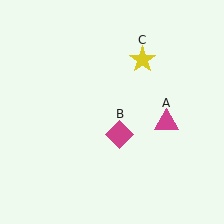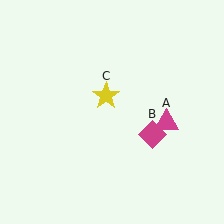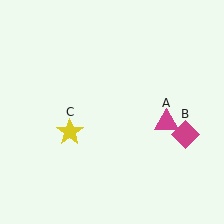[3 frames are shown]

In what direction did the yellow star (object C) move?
The yellow star (object C) moved down and to the left.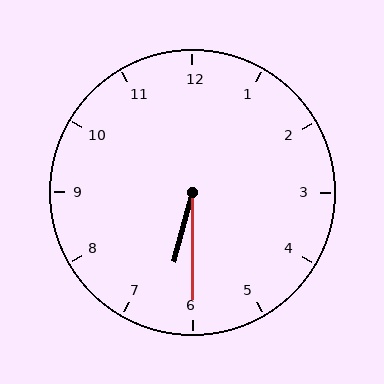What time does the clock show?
6:30.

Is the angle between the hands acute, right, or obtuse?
It is acute.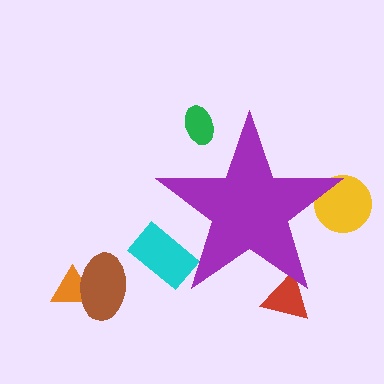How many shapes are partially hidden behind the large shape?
4 shapes are partially hidden.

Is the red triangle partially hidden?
Yes, the red triangle is partially hidden behind the purple star.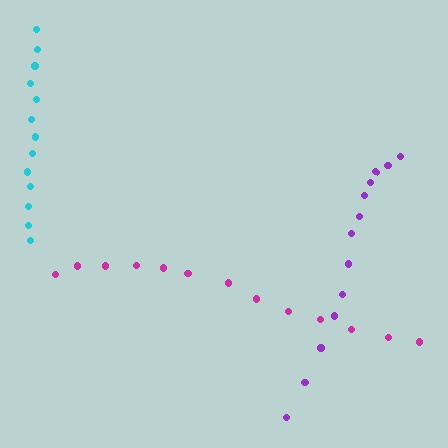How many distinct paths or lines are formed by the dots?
There are 3 distinct paths.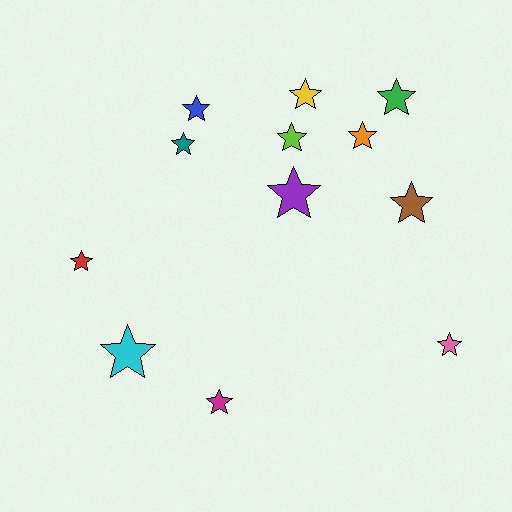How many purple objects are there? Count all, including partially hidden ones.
There is 1 purple object.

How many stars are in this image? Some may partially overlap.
There are 12 stars.